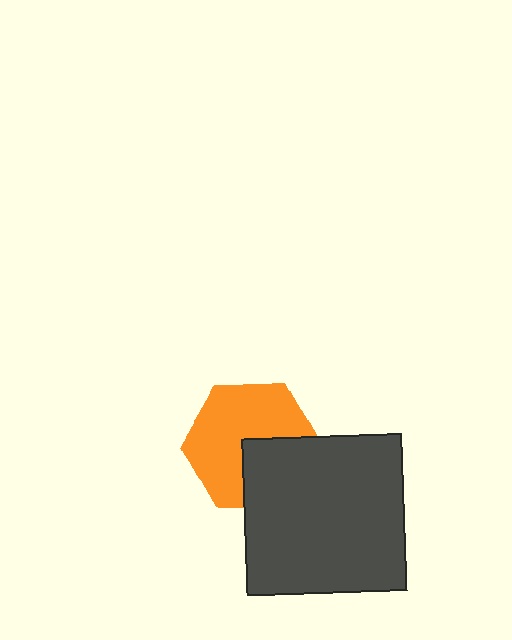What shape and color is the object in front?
The object in front is a dark gray rectangle.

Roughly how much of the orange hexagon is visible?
Most of it is visible (roughly 66%).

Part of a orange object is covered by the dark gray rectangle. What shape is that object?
It is a hexagon.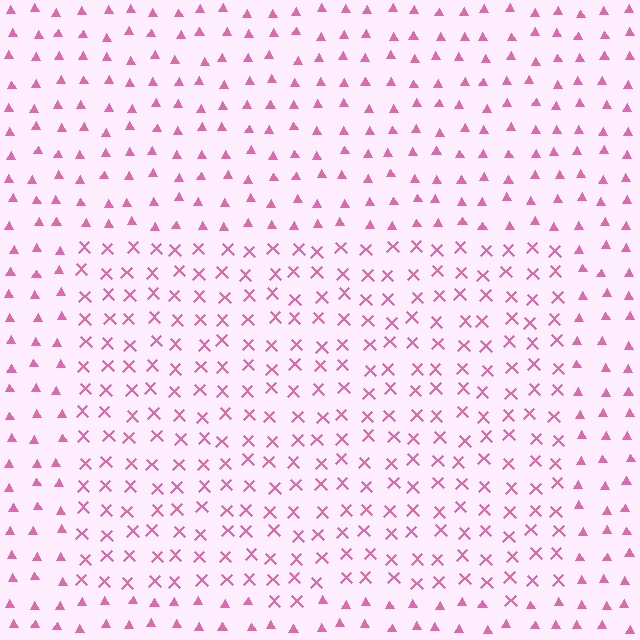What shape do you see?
I see a rectangle.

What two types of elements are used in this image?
The image uses X marks inside the rectangle region and triangles outside it.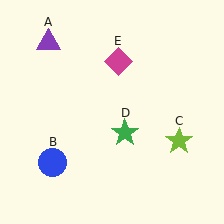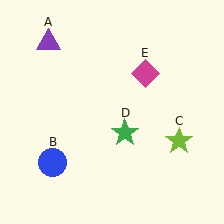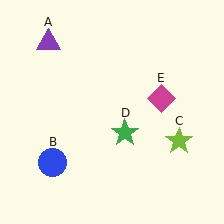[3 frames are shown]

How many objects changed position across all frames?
1 object changed position: magenta diamond (object E).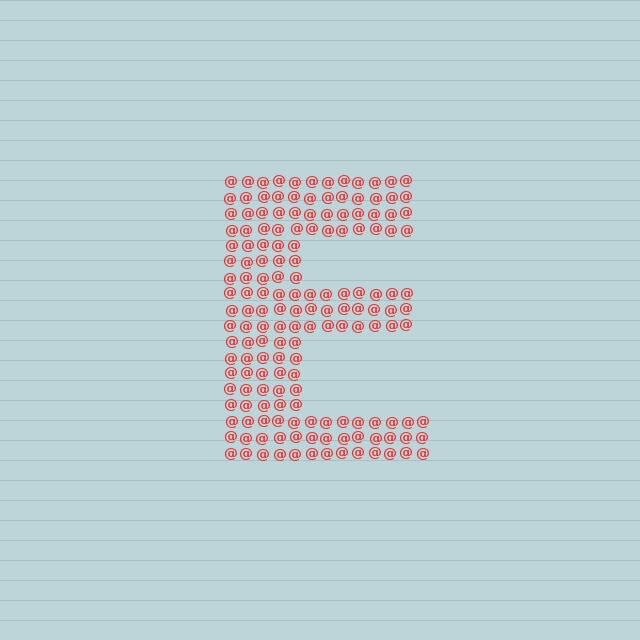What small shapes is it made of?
It is made of small at signs.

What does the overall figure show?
The overall figure shows the letter E.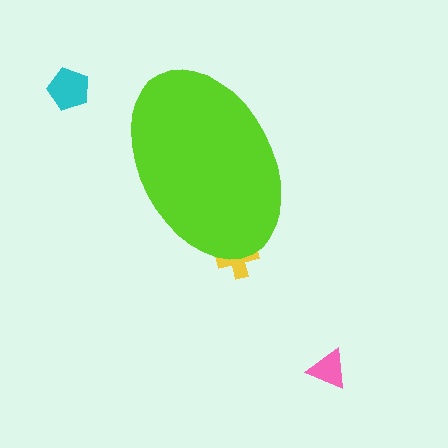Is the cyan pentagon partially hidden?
No, the cyan pentagon is fully visible.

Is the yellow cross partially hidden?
Yes, the yellow cross is partially hidden behind the lime ellipse.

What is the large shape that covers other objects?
A lime ellipse.